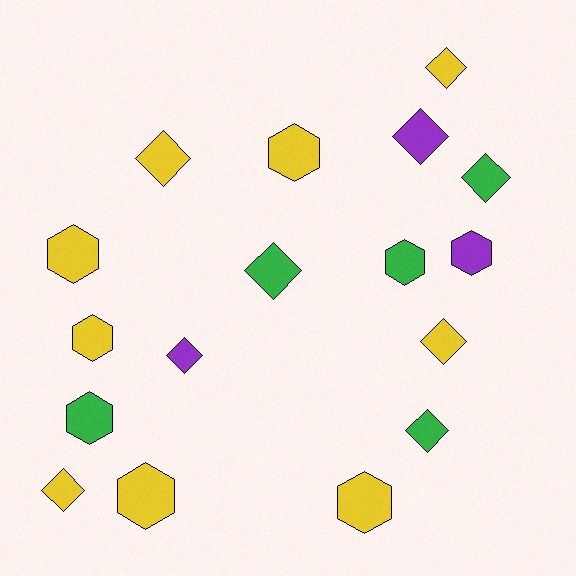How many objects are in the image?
There are 17 objects.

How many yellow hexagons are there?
There are 5 yellow hexagons.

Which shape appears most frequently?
Diamond, with 9 objects.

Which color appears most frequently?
Yellow, with 9 objects.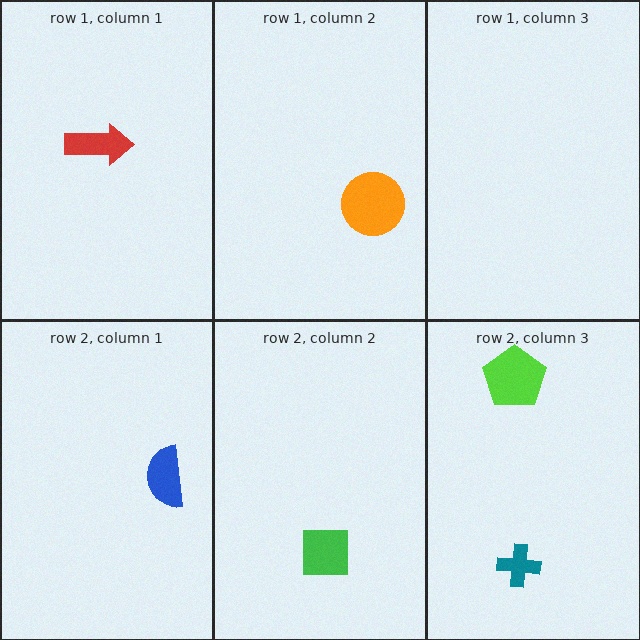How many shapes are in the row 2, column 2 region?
1.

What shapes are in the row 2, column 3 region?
The lime pentagon, the teal cross.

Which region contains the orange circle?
The row 1, column 2 region.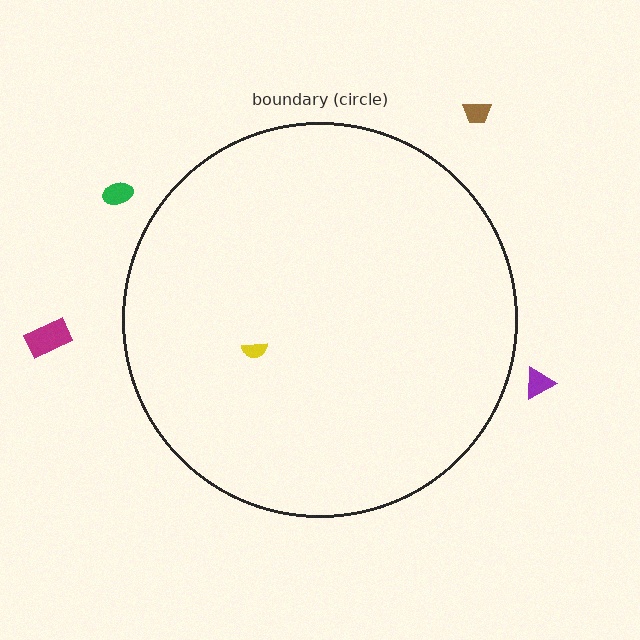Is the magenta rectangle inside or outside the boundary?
Outside.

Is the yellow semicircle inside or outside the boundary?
Inside.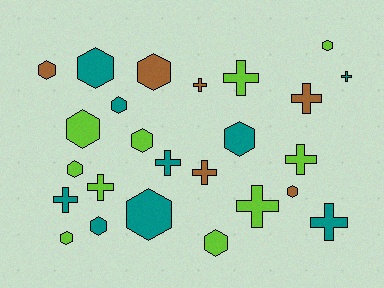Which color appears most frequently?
Lime, with 10 objects.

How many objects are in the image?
There are 25 objects.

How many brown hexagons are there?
There are 3 brown hexagons.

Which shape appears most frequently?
Hexagon, with 14 objects.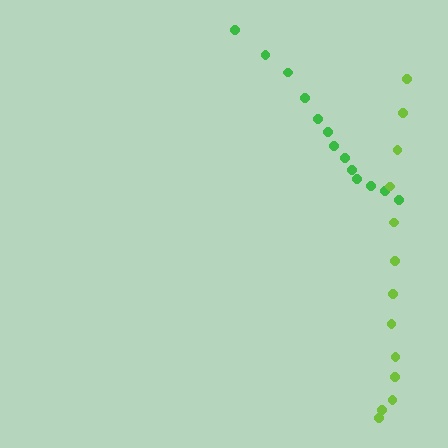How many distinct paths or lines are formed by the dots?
There are 2 distinct paths.